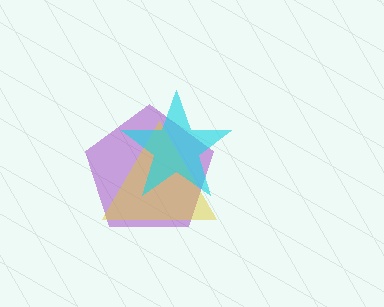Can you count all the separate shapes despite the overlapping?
Yes, there are 3 separate shapes.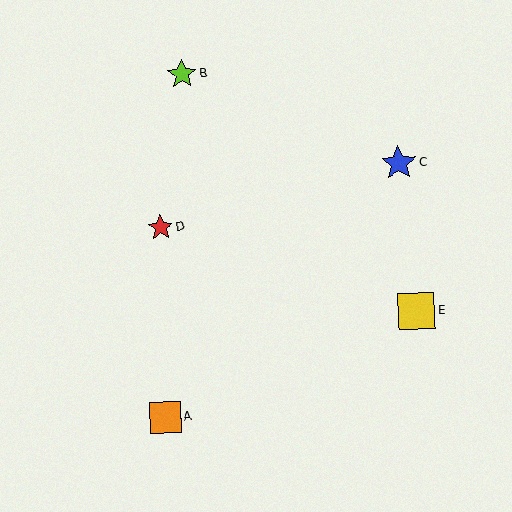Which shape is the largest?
The yellow square (labeled E) is the largest.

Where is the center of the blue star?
The center of the blue star is at (399, 163).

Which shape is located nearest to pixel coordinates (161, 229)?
The red star (labeled D) at (160, 228) is nearest to that location.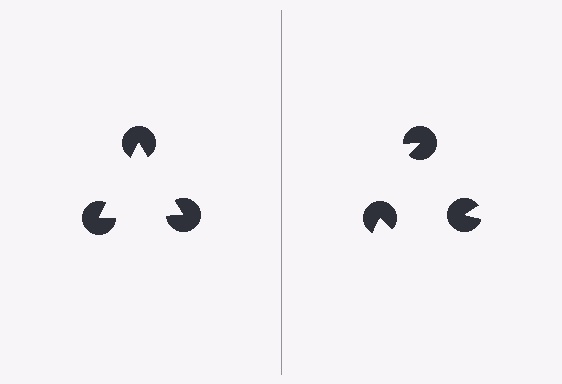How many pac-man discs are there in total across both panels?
6 — 3 on each side.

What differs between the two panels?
The pac-man discs are positioned identically on both sides; only the wedge orientations differ. On the left they align to a triangle; on the right they are misaligned.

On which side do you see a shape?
An illusory triangle appears on the left side. On the right side the wedge cuts are rotated, so no coherent shape forms.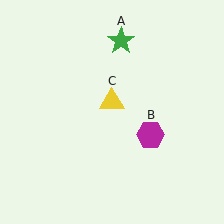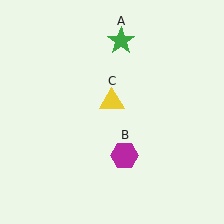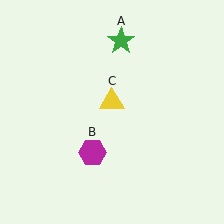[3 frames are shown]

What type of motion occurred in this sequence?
The magenta hexagon (object B) rotated clockwise around the center of the scene.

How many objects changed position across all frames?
1 object changed position: magenta hexagon (object B).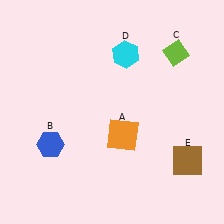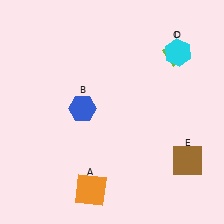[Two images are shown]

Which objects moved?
The objects that moved are: the orange square (A), the blue hexagon (B), the cyan hexagon (D).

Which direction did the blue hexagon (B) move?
The blue hexagon (B) moved up.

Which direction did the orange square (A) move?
The orange square (A) moved down.